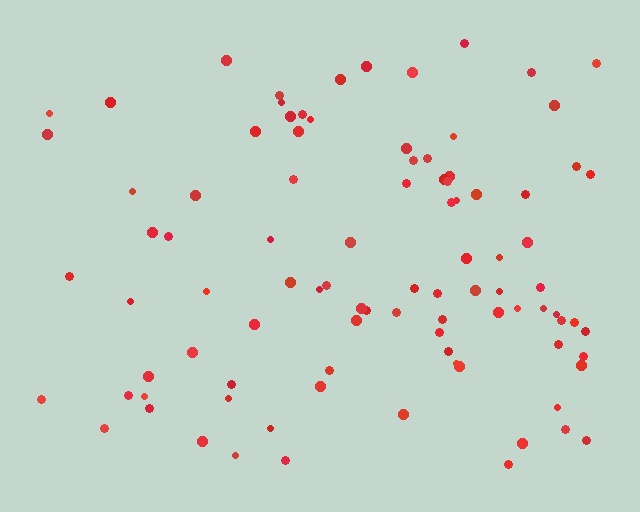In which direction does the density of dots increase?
From left to right, with the right side densest.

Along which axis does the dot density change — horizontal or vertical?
Horizontal.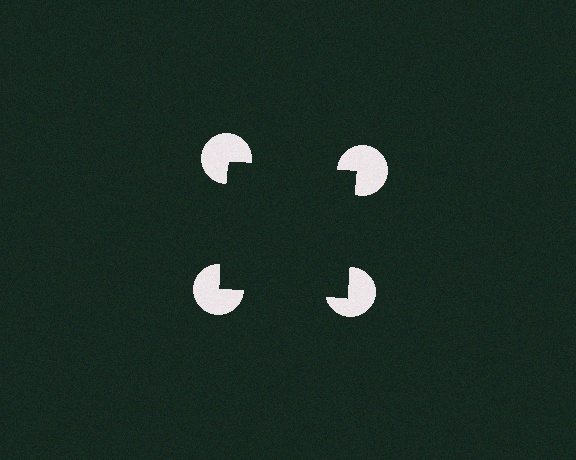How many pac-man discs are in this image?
There are 4 — one at each vertex of the illusory square.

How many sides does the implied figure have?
4 sides.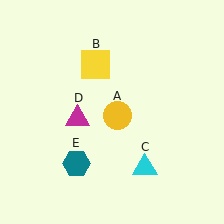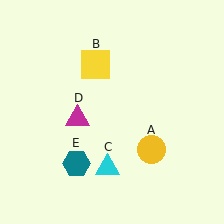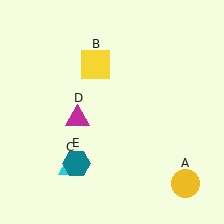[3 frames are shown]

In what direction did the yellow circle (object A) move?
The yellow circle (object A) moved down and to the right.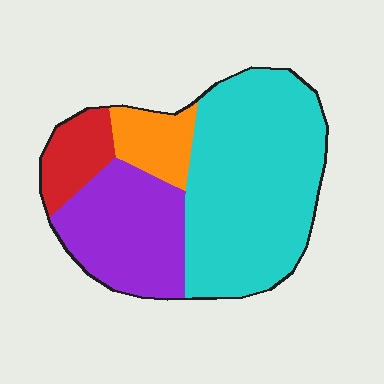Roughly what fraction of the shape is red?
Red covers about 10% of the shape.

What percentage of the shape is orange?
Orange covers about 10% of the shape.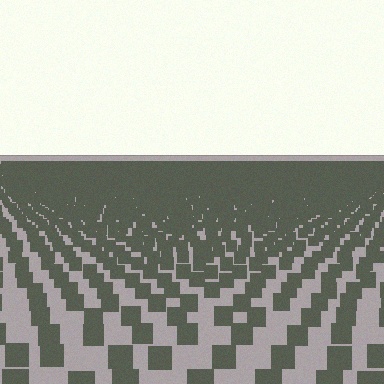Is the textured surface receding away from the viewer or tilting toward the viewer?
The surface is receding away from the viewer. Texture elements get smaller and denser toward the top.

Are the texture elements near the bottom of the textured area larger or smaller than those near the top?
Larger. Near the bottom, elements are closer to the viewer and appear at a bigger on-screen size.